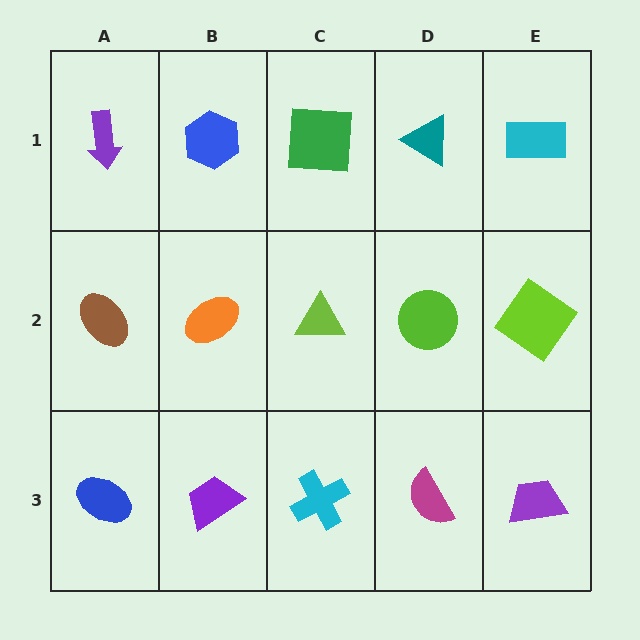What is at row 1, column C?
A green square.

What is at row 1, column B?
A blue hexagon.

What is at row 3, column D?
A magenta semicircle.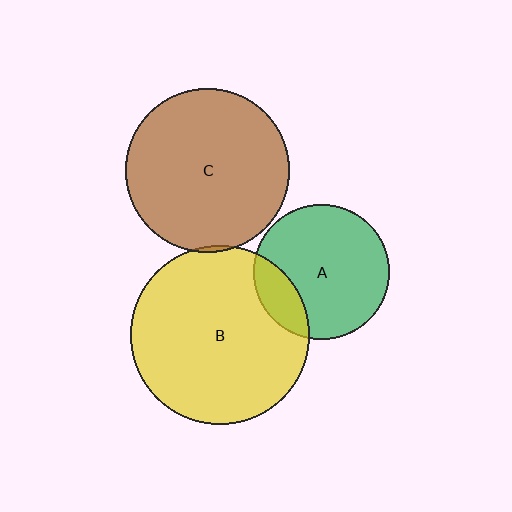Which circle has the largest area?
Circle B (yellow).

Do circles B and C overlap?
Yes.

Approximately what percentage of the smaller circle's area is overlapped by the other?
Approximately 5%.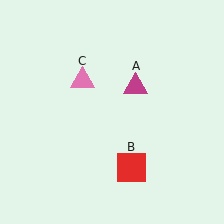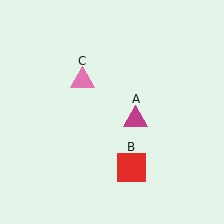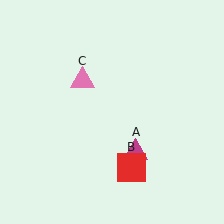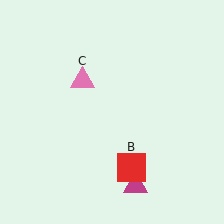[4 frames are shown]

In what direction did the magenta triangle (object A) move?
The magenta triangle (object A) moved down.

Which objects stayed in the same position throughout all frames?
Red square (object B) and pink triangle (object C) remained stationary.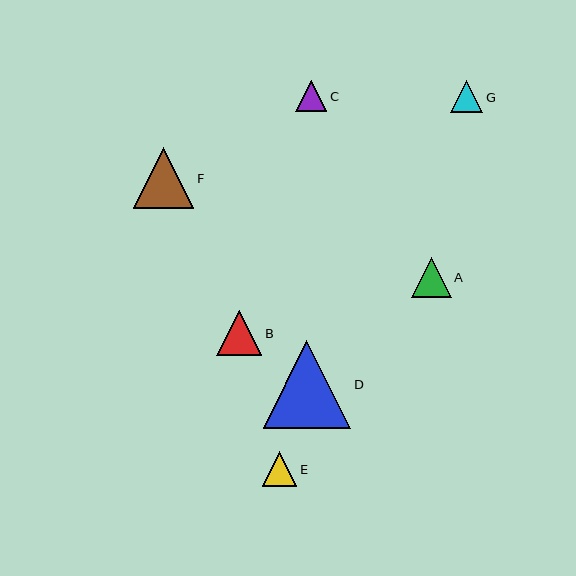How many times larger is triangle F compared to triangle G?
Triangle F is approximately 1.9 times the size of triangle G.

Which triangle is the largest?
Triangle D is the largest with a size of approximately 88 pixels.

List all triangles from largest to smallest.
From largest to smallest: D, F, B, A, E, G, C.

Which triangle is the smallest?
Triangle C is the smallest with a size of approximately 31 pixels.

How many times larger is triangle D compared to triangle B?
Triangle D is approximately 1.9 times the size of triangle B.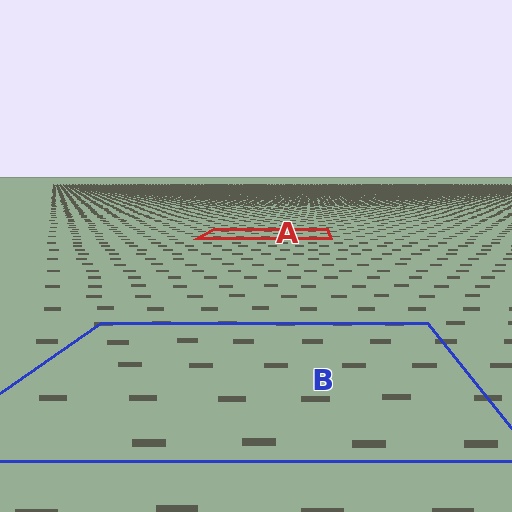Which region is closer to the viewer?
Region B is closer. The texture elements there are larger and more spread out.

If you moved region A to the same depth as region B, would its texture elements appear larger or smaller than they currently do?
They would appear larger. At a closer depth, the same texture elements are projected at a bigger on-screen size.